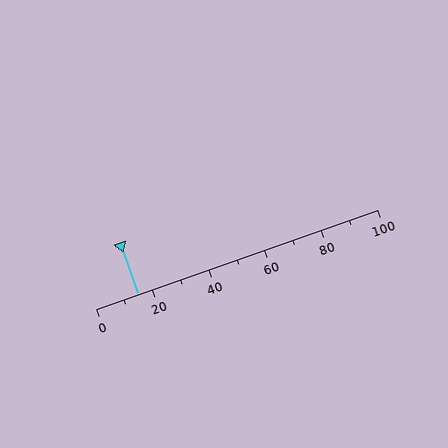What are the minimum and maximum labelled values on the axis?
The axis runs from 0 to 100.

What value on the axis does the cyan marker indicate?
The marker indicates approximately 15.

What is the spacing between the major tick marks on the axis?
The major ticks are spaced 20 apart.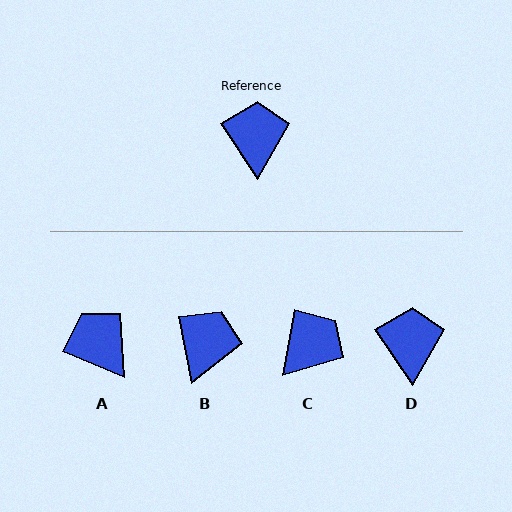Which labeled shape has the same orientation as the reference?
D.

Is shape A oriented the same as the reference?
No, it is off by about 34 degrees.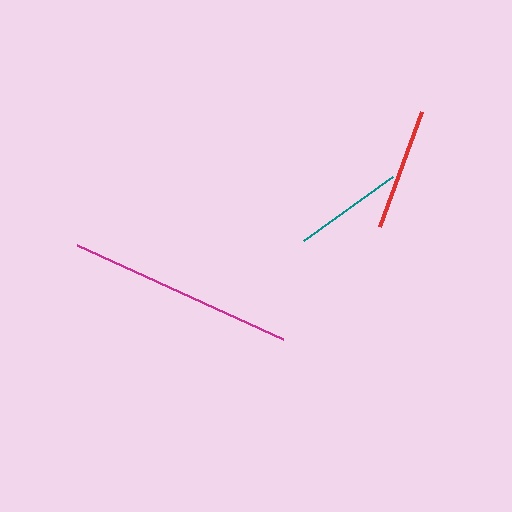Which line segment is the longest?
The magenta line is the longest at approximately 226 pixels.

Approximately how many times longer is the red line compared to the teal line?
The red line is approximately 1.1 times the length of the teal line.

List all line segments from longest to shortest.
From longest to shortest: magenta, red, teal.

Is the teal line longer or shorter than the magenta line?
The magenta line is longer than the teal line.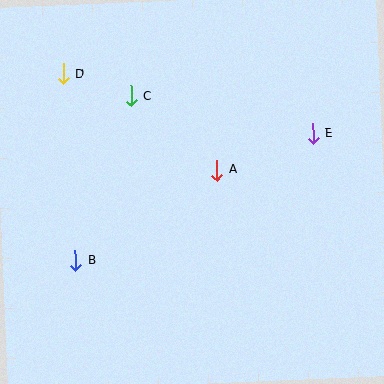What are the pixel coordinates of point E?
Point E is at (313, 134).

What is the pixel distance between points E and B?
The distance between E and B is 269 pixels.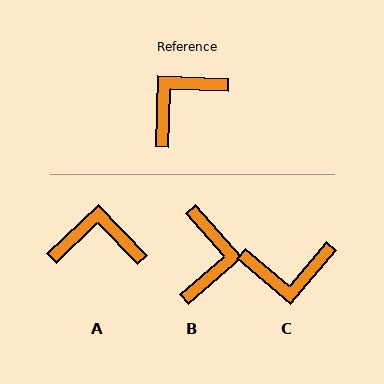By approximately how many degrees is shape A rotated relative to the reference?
Approximately 44 degrees clockwise.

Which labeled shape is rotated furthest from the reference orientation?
C, about 142 degrees away.